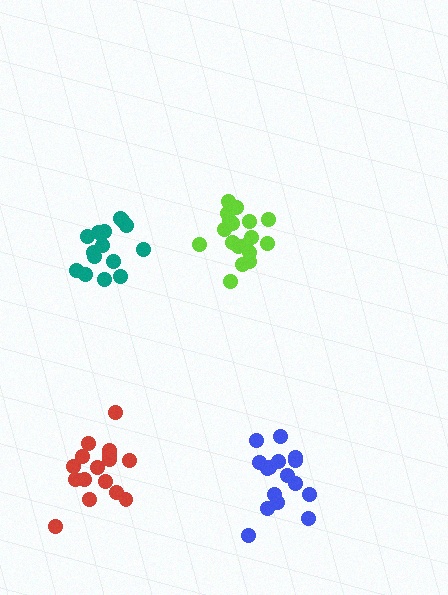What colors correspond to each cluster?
The clusters are colored: lime, teal, red, blue.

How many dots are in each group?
Group 1: 18 dots, Group 2: 15 dots, Group 3: 16 dots, Group 4: 16 dots (65 total).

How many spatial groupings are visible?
There are 4 spatial groupings.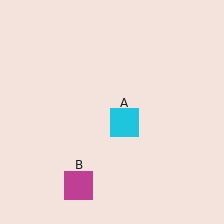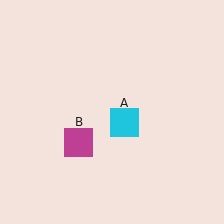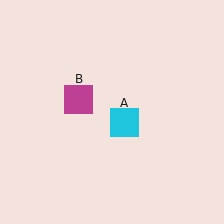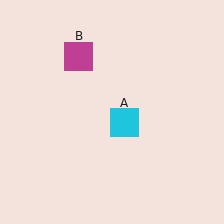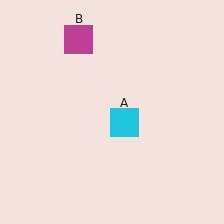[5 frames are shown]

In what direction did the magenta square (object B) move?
The magenta square (object B) moved up.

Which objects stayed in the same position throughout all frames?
Cyan square (object A) remained stationary.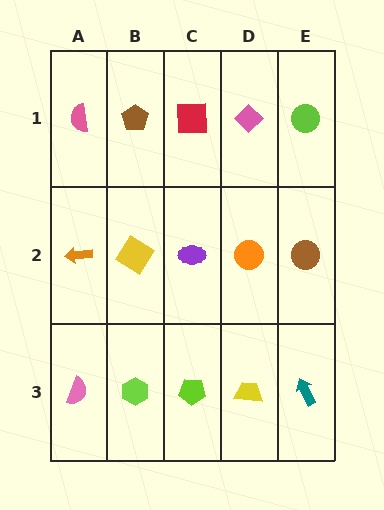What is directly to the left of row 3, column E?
A yellow trapezoid.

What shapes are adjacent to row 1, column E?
A brown circle (row 2, column E), a pink diamond (row 1, column D).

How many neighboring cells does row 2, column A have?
3.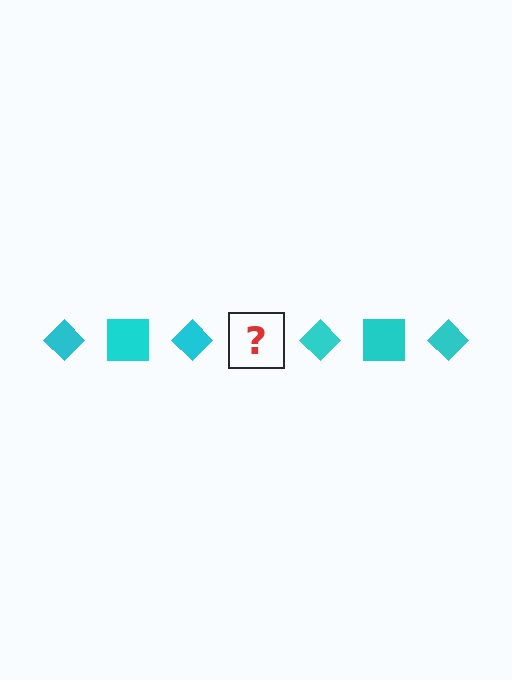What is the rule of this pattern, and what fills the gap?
The rule is that the pattern cycles through diamond, square shapes in cyan. The gap should be filled with a cyan square.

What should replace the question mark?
The question mark should be replaced with a cyan square.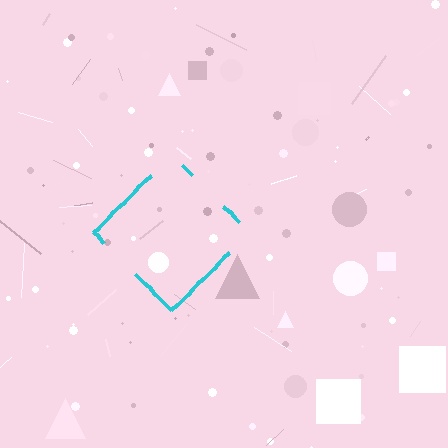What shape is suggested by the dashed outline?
The dashed outline suggests a diamond.